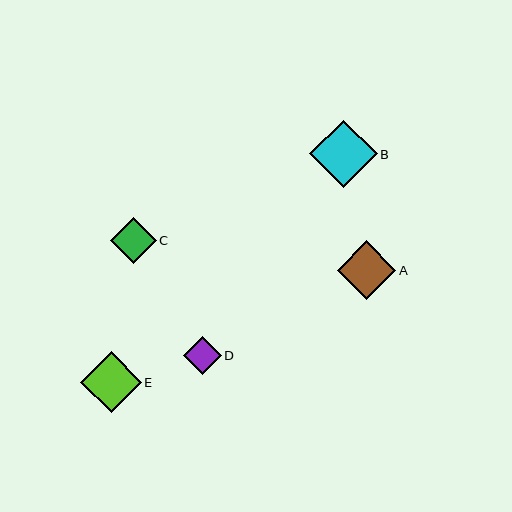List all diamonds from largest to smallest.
From largest to smallest: B, E, A, C, D.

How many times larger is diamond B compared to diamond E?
Diamond B is approximately 1.1 times the size of diamond E.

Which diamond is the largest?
Diamond B is the largest with a size of approximately 67 pixels.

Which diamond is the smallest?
Diamond D is the smallest with a size of approximately 37 pixels.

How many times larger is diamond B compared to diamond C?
Diamond B is approximately 1.5 times the size of diamond C.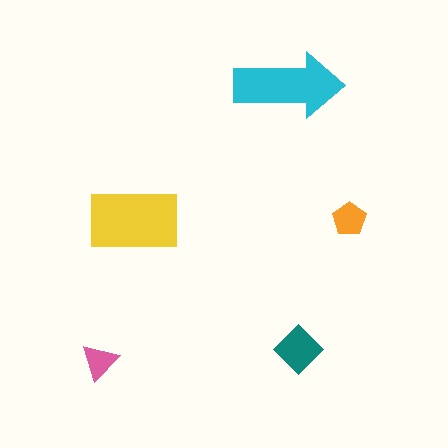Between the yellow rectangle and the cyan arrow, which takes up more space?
The yellow rectangle.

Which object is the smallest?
The pink triangle.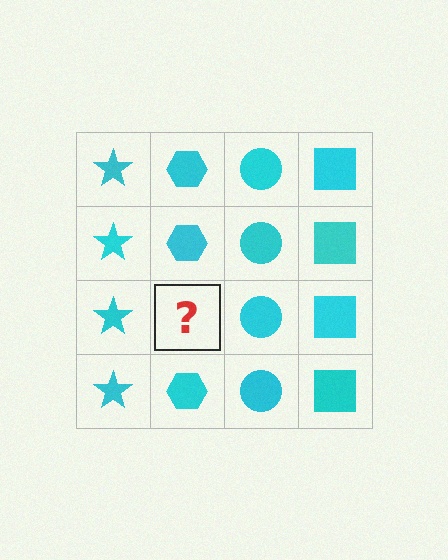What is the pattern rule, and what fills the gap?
The rule is that each column has a consistent shape. The gap should be filled with a cyan hexagon.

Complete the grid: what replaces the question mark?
The question mark should be replaced with a cyan hexagon.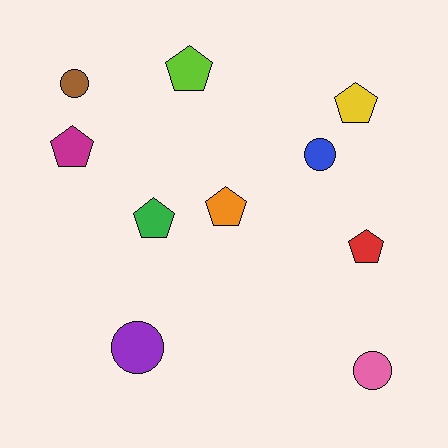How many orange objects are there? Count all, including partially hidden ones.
There is 1 orange object.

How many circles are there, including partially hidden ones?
There are 4 circles.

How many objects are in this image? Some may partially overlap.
There are 10 objects.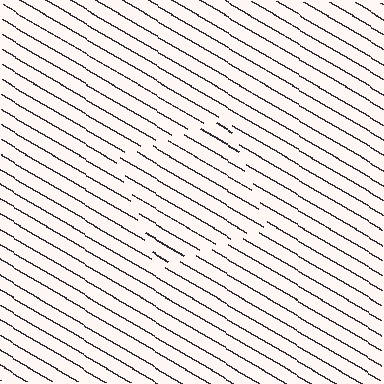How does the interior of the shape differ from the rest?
The interior of the shape contains the same grating, shifted by half a period — the contour is defined by the phase discontinuity where line-ends from the inner and outer gratings abut.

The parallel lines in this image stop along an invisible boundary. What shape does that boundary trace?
An illusory square. The interior of the shape contains the same grating, shifted by half a period — the contour is defined by the phase discontinuity where line-ends from the inner and outer gratings abut.